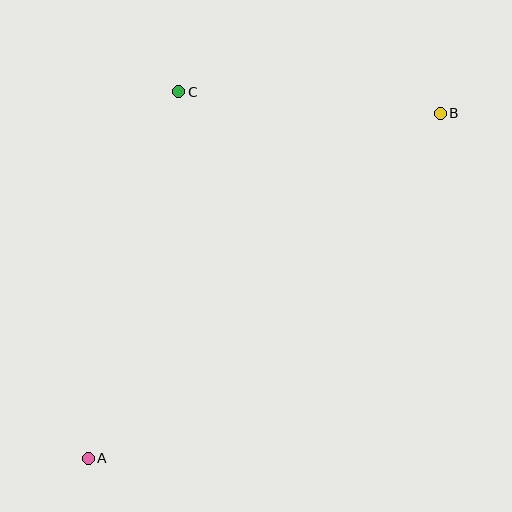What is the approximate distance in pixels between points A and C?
The distance between A and C is approximately 378 pixels.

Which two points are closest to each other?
Points B and C are closest to each other.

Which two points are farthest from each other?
Points A and B are farthest from each other.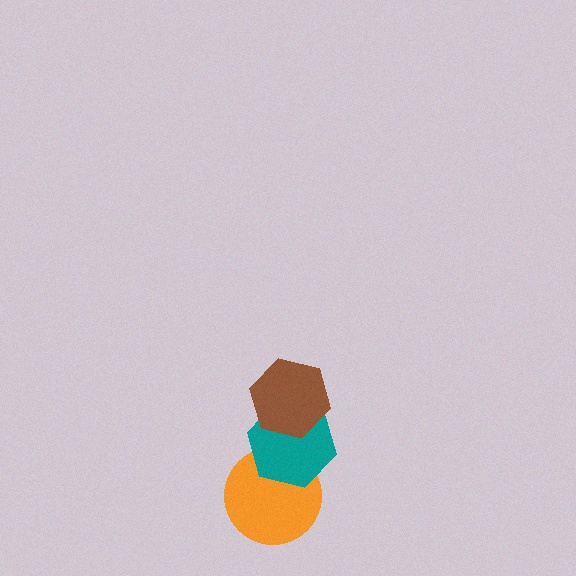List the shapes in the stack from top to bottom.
From top to bottom: the brown hexagon, the teal hexagon, the orange circle.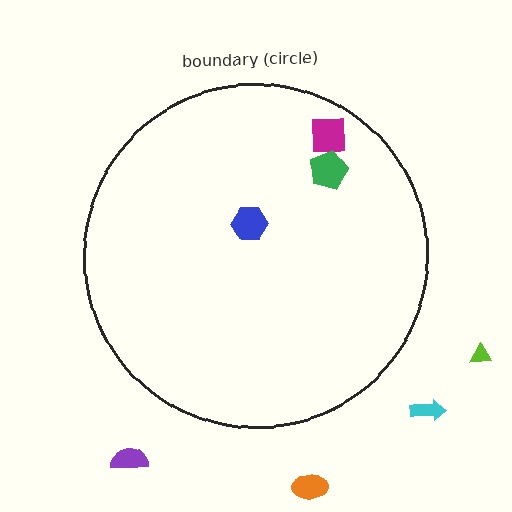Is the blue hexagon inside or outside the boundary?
Inside.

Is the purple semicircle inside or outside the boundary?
Outside.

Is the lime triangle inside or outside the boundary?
Outside.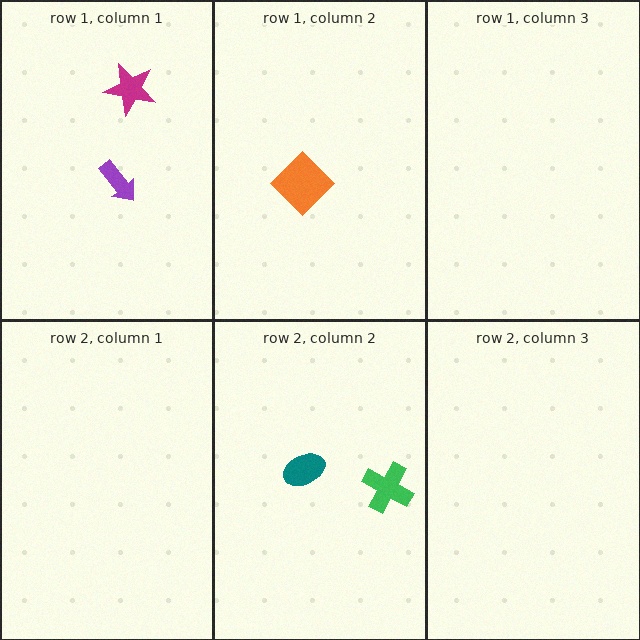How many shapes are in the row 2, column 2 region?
2.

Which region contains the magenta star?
The row 1, column 1 region.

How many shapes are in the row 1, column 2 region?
1.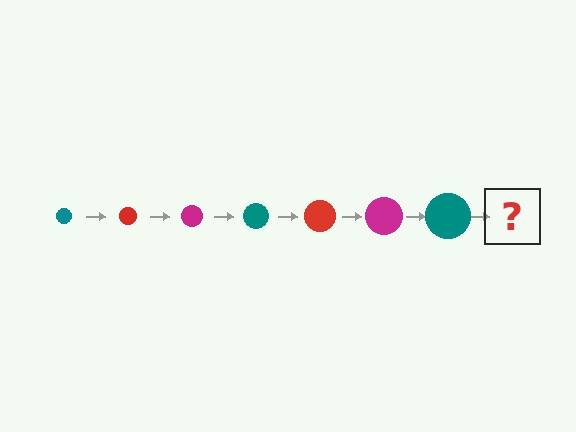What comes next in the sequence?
The next element should be a red circle, larger than the previous one.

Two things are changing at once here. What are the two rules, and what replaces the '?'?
The two rules are that the circle grows larger each step and the color cycles through teal, red, and magenta. The '?' should be a red circle, larger than the previous one.